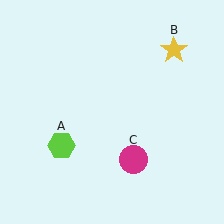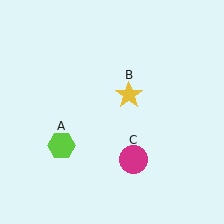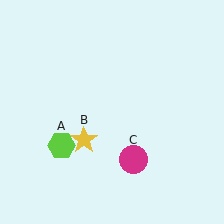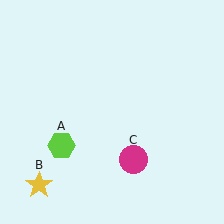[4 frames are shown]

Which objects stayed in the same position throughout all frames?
Lime hexagon (object A) and magenta circle (object C) remained stationary.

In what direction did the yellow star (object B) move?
The yellow star (object B) moved down and to the left.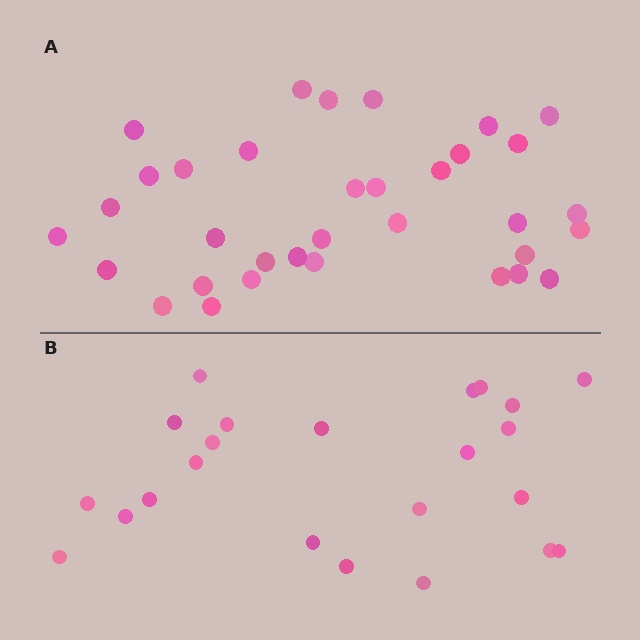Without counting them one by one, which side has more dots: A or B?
Region A (the top region) has more dots.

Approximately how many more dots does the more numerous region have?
Region A has roughly 12 or so more dots than region B.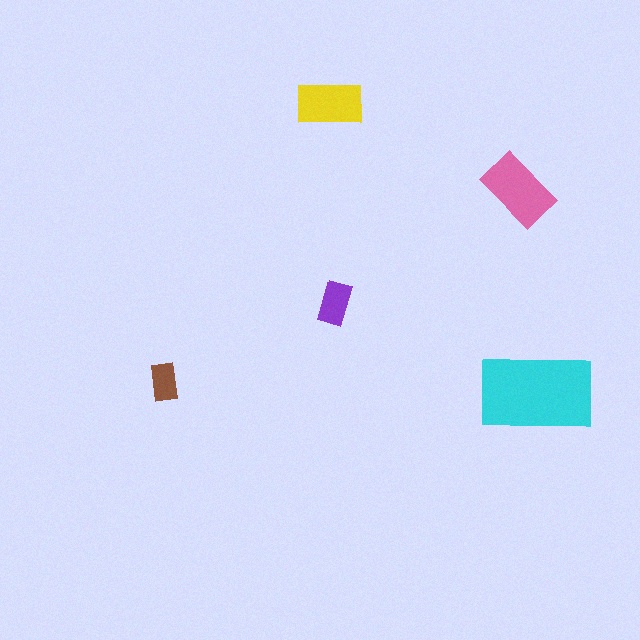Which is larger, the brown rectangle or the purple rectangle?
The purple one.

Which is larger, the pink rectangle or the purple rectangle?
The pink one.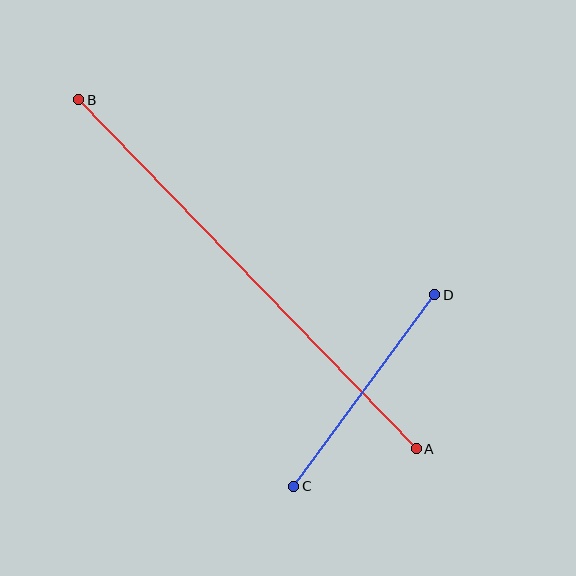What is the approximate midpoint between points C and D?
The midpoint is at approximately (364, 391) pixels.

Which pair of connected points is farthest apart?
Points A and B are farthest apart.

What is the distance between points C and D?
The distance is approximately 238 pixels.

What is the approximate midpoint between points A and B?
The midpoint is at approximately (248, 274) pixels.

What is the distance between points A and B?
The distance is approximately 486 pixels.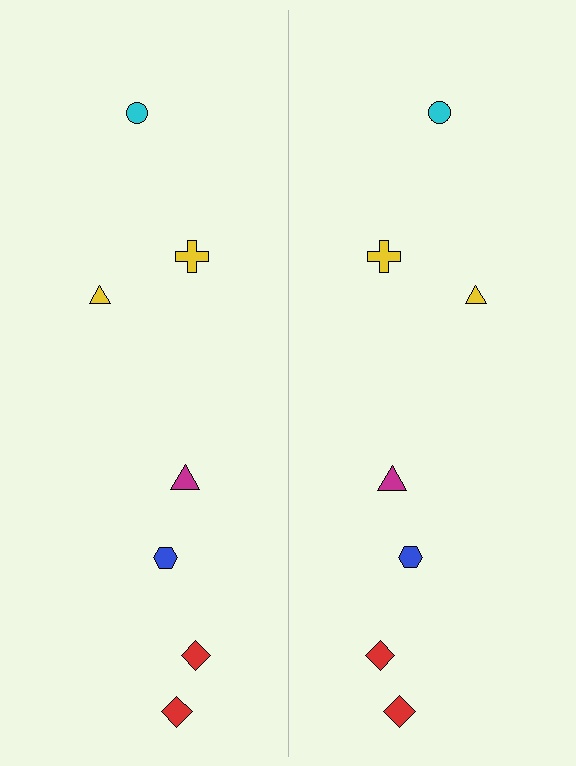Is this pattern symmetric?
Yes, this pattern has bilateral (reflection) symmetry.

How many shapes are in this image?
There are 14 shapes in this image.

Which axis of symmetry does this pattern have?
The pattern has a vertical axis of symmetry running through the center of the image.